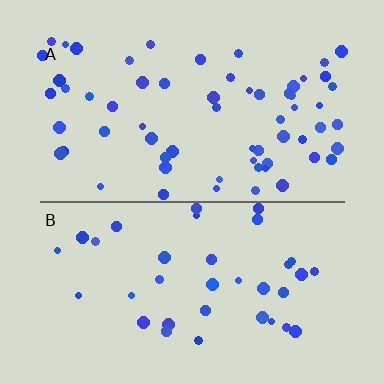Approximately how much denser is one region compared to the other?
Approximately 1.8× — region A over region B.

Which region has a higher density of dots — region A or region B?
A (the top).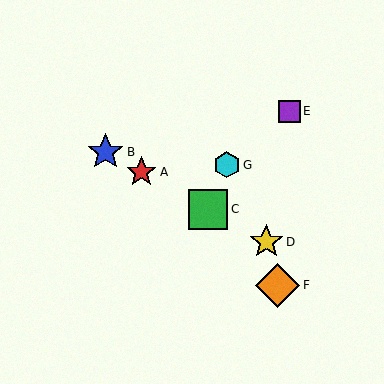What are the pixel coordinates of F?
Object F is at (278, 285).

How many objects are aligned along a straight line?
4 objects (A, B, C, D) are aligned along a straight line.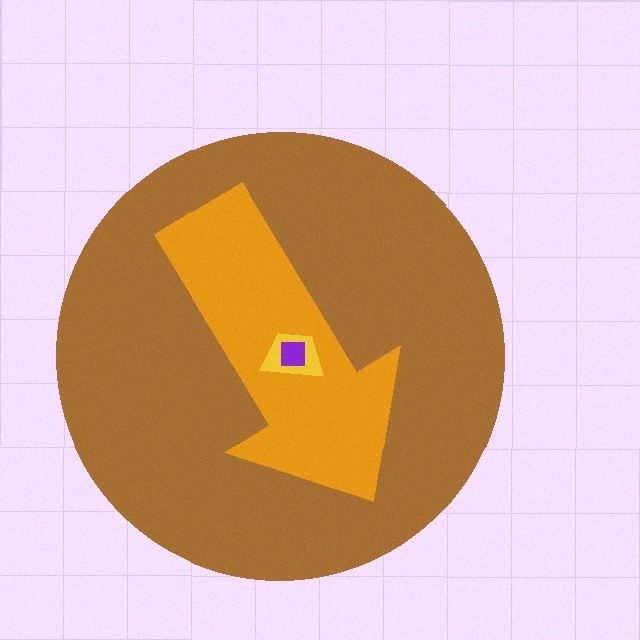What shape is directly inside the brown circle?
The orange arrow.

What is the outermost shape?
The brown circle.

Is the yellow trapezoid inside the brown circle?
Yes.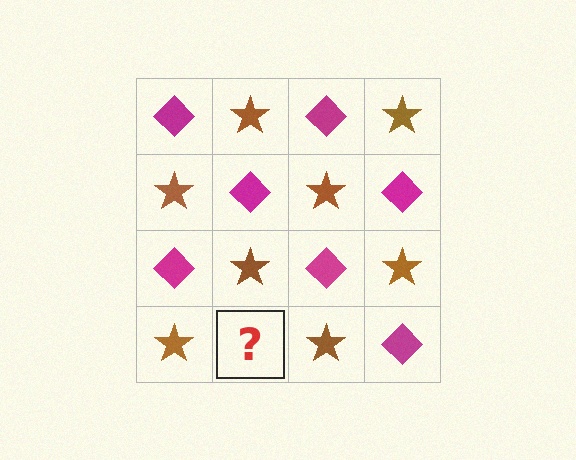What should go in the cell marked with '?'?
The missing cell should contain a magenta diamond.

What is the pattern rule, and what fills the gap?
The rule is that it alternates magenta diamond and brown star in a checkerboard pattern. The gap should be filled with a magenta diamond.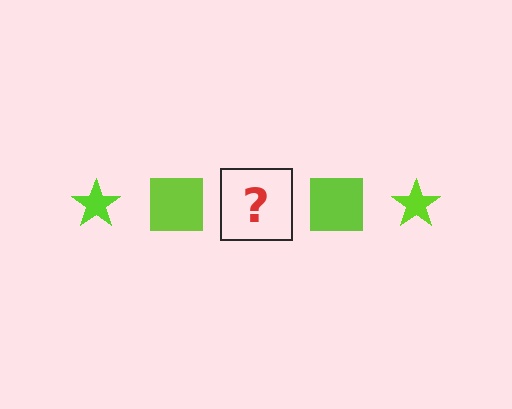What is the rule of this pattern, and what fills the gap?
The rule is that the pattern cycles through star, square shapes in lime. The gap should be filled with a lime star.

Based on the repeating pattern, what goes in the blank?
The blank should be a lime star.